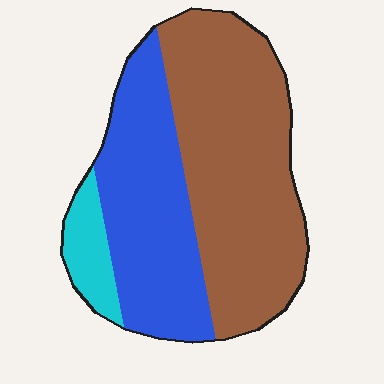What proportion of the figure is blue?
Blue covers around 35% of the figure.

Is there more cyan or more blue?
Blue.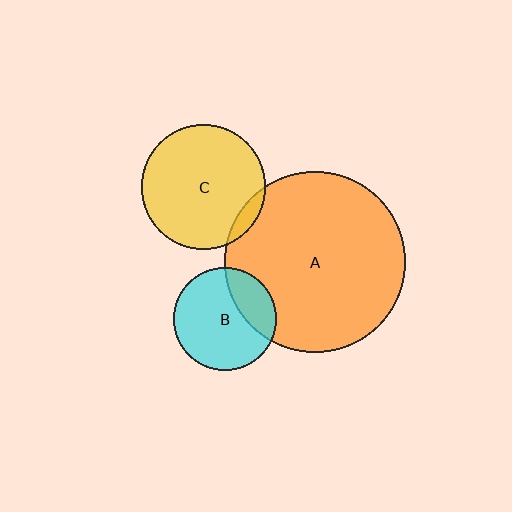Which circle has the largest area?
Circle A (orange).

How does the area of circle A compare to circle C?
Approximately 2.1 times.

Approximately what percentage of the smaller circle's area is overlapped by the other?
Approximately 25%.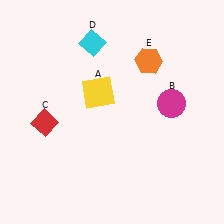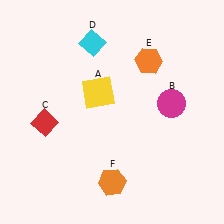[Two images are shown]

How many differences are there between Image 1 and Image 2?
There is 1 difference between the two images.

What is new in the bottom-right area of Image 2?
An orange hexagon (F) was added in the bottom-right area of Image 2.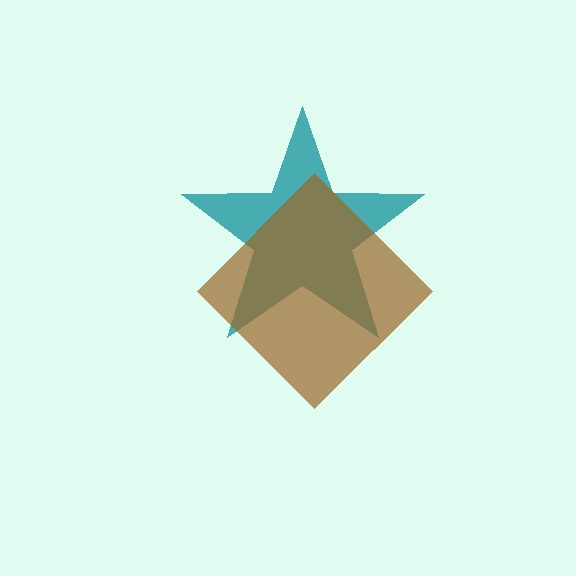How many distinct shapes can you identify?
There are 2 distinct shapes: a teal star, a brown diamond.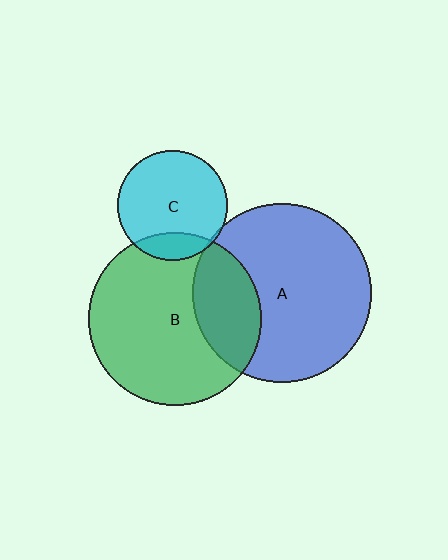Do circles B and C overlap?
Yes.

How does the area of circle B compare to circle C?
Approximately 2.5 times.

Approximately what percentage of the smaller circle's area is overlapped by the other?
Approximately 15%.